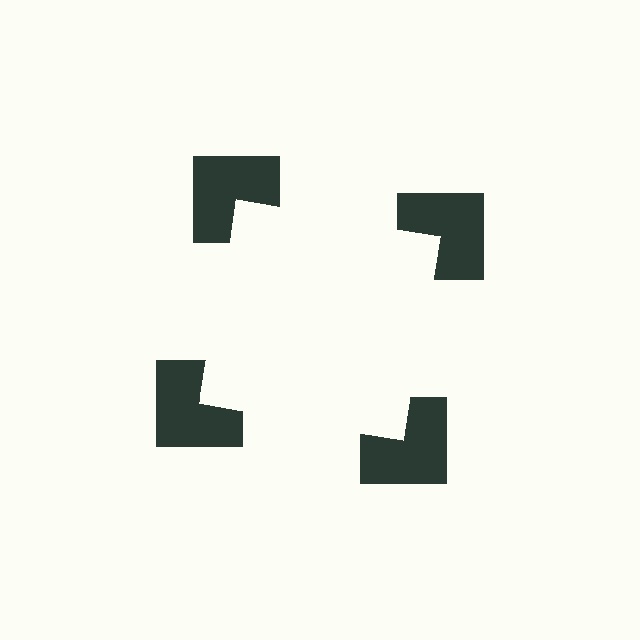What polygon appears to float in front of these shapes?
An illusory square — its edges are inferred from the aligned wedge cuts in the notched squares, not physically drawn.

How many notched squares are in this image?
There are 4 — one at each vertex of the illusory square.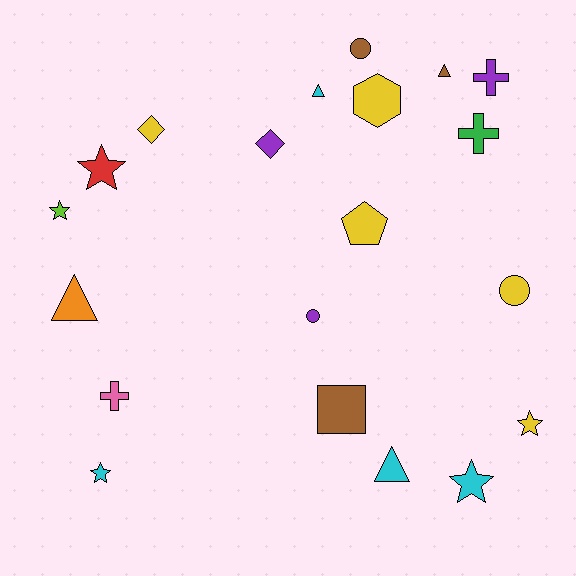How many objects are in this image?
There are 20 objects.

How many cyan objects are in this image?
There are 4 cyan objects.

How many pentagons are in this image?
There is 1 pentagon.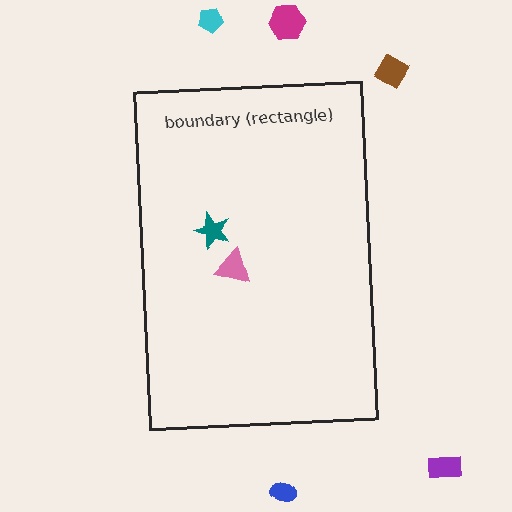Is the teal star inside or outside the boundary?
Inside.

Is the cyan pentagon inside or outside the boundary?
Outside.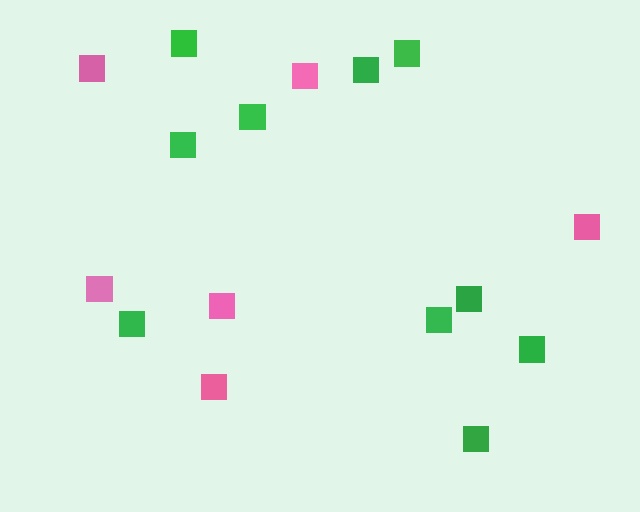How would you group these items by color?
There are 2 groups: one group of pink squares (6) and one group of green squares (10).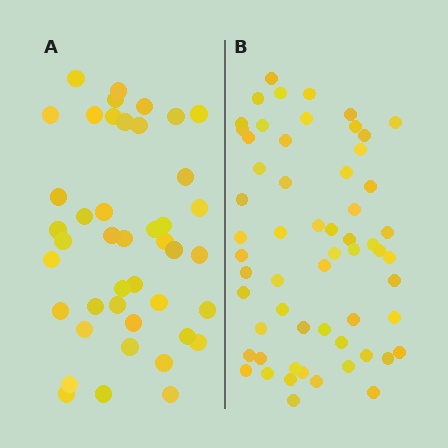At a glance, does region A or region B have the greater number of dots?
Region B (the right region) has more dots.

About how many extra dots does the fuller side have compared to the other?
Region B has approximately 15 more dots than region A.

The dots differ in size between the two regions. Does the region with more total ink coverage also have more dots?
No. Region A has more total ink coverage because its dots are larger, but region B actually contains more individual dots. Total area can be misleading — the number of items is what matters here.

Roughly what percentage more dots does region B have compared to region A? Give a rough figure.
About 35% more.